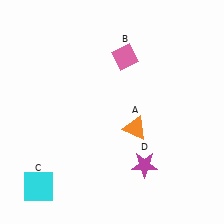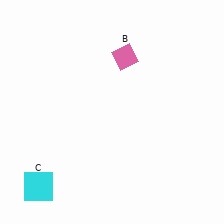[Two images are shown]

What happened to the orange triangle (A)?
The orange triangle (A) was removed in Image 2. It was in the bottom-right area of Image 1.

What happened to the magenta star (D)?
The magenta star (D) was removed in Image 2. It was in the bottom-right area of Image 1.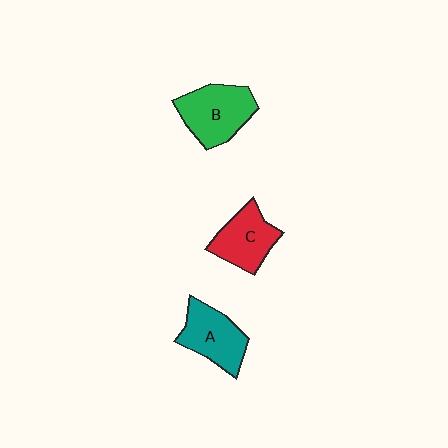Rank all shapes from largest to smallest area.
From largest to smallest: B (green), A (teal), C (red).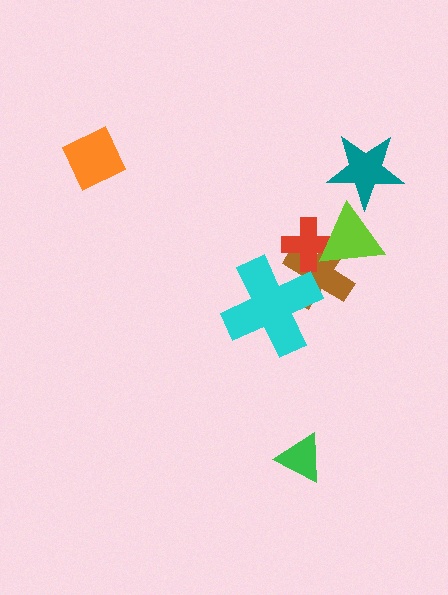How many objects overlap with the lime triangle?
3 objects overlap with the lime triangle.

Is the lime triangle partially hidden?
Yes, it is partially covered by another shape.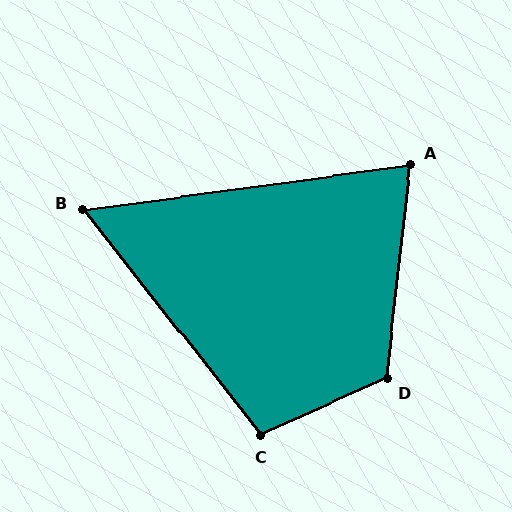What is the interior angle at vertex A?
Approximately 76 degrees (acute).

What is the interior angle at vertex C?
Approximately 104 degrees (obtuse).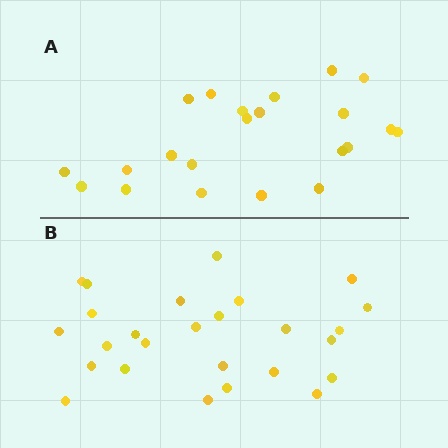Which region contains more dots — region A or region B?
Region B (the bottom region) has more dots.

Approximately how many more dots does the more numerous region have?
Region B has about 4 more dots than region A.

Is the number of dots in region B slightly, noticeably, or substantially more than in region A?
Region B has only slightly more — the two regions are fairly close. The ratio is roughly 1.2 to 1.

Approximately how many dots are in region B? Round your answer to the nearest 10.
About 30 dots. (The exact count is 26, which rounds to 30.)